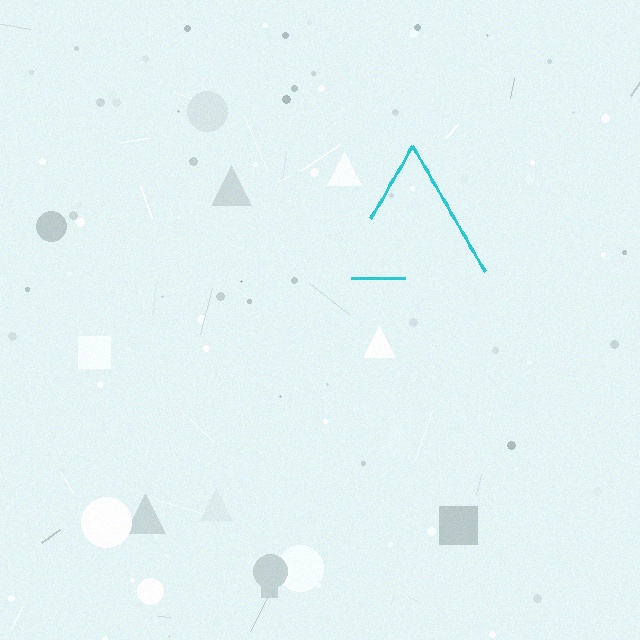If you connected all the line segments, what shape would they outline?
They would outline a triangle.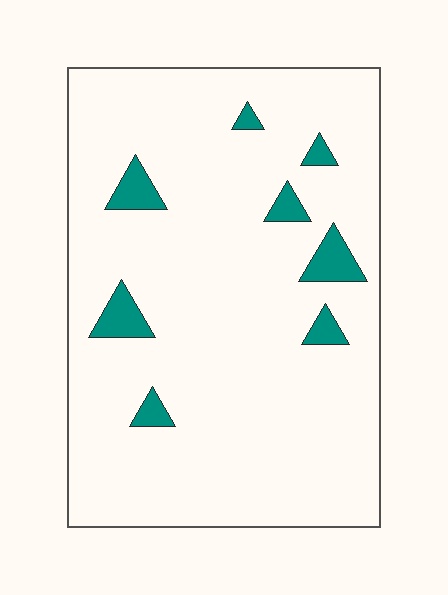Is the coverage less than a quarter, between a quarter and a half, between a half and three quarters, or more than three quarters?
Less than a quarter.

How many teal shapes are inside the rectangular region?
8.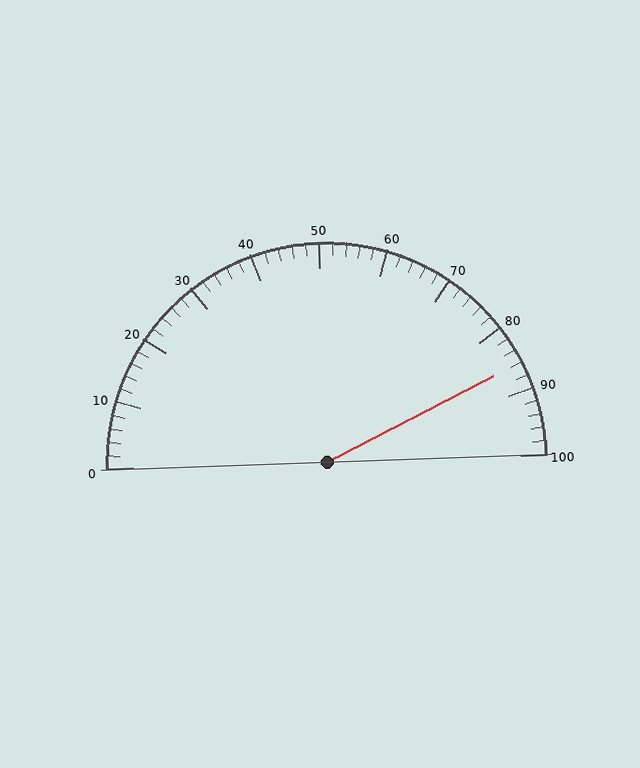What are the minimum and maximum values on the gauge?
The gauge ranges from 0 to 100.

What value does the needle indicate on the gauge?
The needle indicates approximately 86.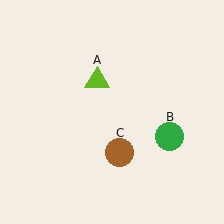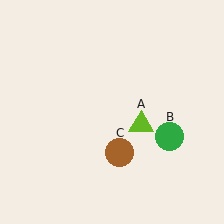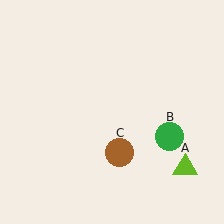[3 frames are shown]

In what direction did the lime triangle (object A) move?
The lime triangle (object A) moved down and to the right.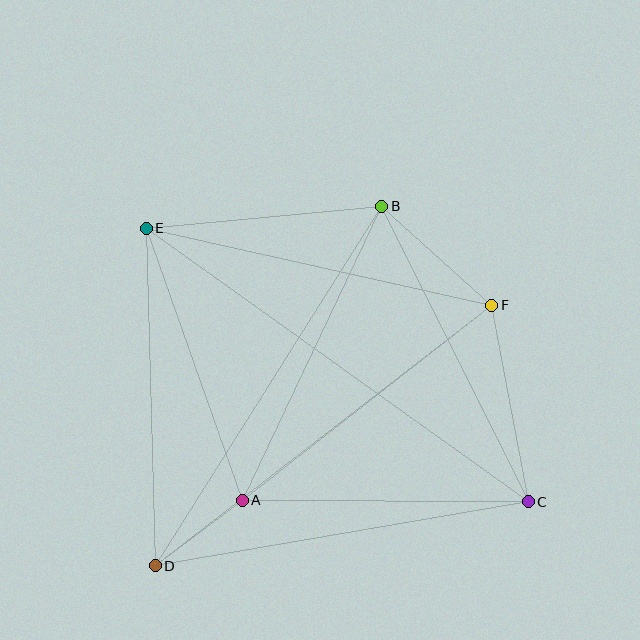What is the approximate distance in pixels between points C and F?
The distance between C and F is approximately 200 pixels.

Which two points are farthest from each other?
Points C and E are farthest from each other.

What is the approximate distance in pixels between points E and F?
The distance between E and F is approximately 354 pixels.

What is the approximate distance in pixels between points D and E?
The distance between D and E is approximately 337 pixels.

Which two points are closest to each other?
Points A and D are closest to each other.